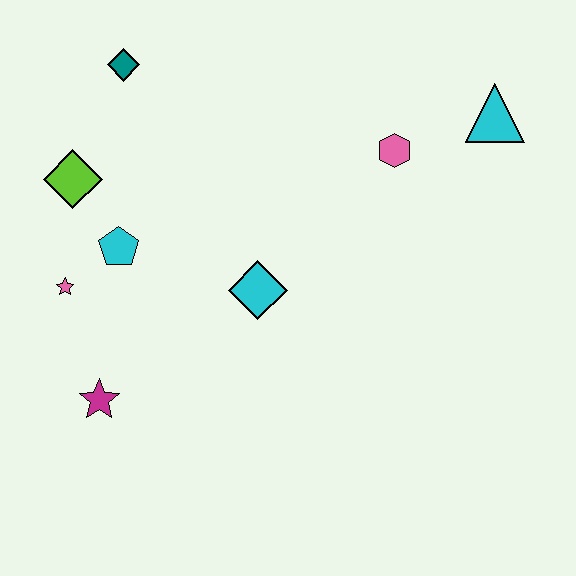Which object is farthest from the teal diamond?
The cyan triangle is farthest from the teal diamond.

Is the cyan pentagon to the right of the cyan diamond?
No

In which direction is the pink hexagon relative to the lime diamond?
The pink hexagon is to the right of the lime diamond.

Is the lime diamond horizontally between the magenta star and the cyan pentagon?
No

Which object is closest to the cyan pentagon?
The pink star is closest to the cyan pentagon.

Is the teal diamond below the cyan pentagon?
No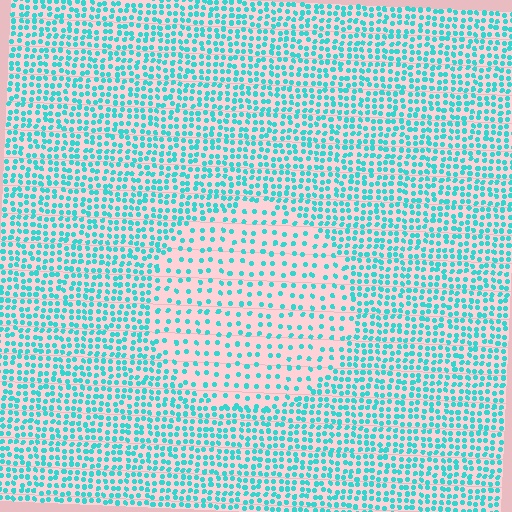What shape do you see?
I see a circle.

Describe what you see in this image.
The image contains small cyan elements arranged at two different densities. A circle-shaped region is visible where the elements are less densely packed than the surrounding area.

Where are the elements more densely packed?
The elements are more densely packed outside the circle boundary.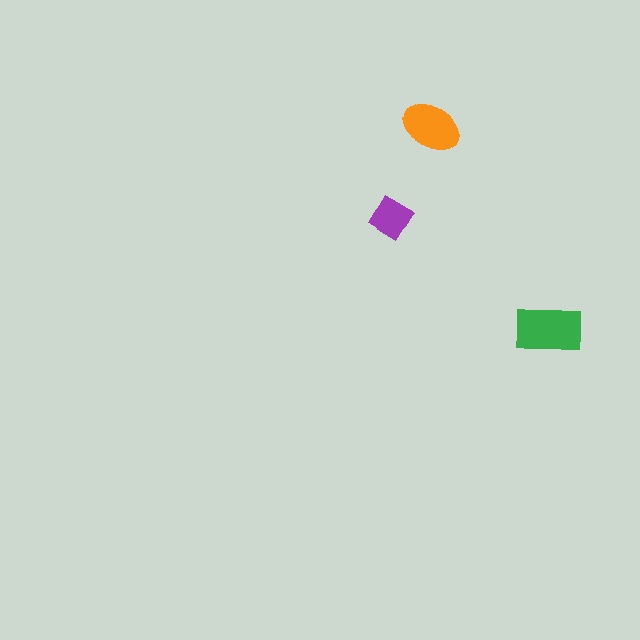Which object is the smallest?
The purple diamond.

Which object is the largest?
The green rectangle.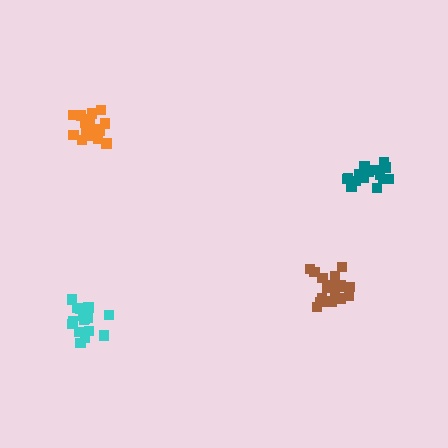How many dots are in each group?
Group 1: 18 dots, Group 2: 17 dots, Group 3: 20 dots, Group 4: 17 dots (72 total).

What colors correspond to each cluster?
The clusters are colored: teal, orange, brown, cyan.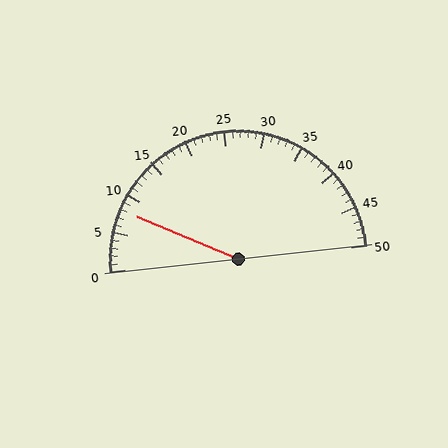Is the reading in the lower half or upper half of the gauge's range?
The reading is in the lower half of the range (0 to 50).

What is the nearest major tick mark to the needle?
The nearest major tick mark is 10.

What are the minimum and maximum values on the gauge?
The gauge ranges from 0 to 50.